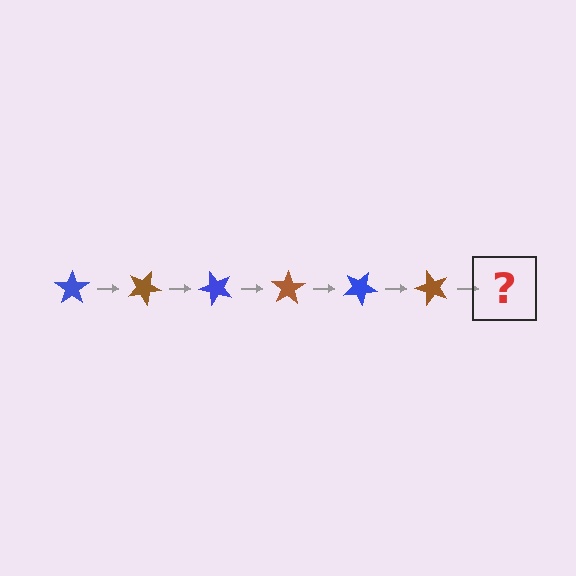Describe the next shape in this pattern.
It should be a blue star, rotated 150 degrees from the start.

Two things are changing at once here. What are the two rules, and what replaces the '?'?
The two rules are that it rotates 25 degrees each step and the color cycles through blue and brown. The '?' should be a blue star, rotated 150 degrees from the start.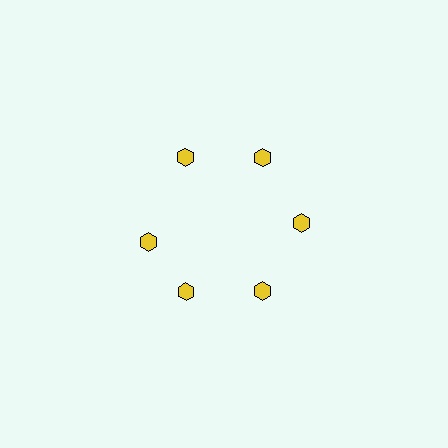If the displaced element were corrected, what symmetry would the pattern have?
It would have 6-fold rotational symmetry — the pattern would map onto itself every 60 degrees.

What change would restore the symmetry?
The symmetry would be restored by rotating it back into even spacing with its neighbors so that all 6 hexagons sit at equal angles and equal distance from the center.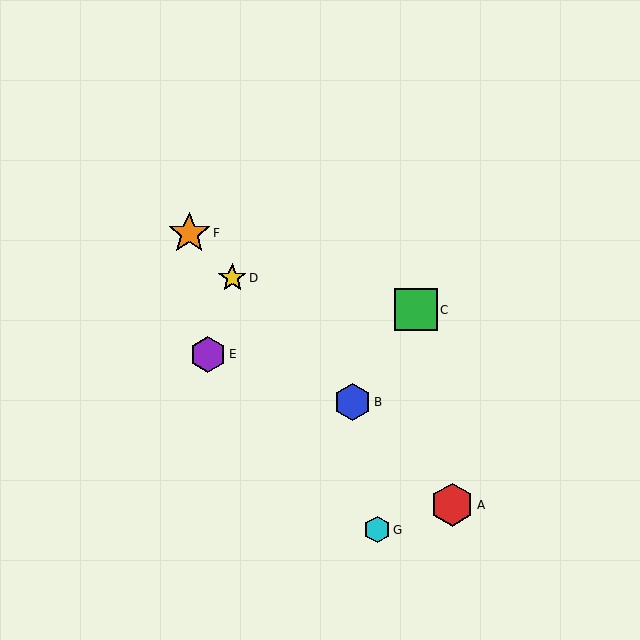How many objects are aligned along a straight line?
4 objects (A, B, D, F) are aligned along a straight line.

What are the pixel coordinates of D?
Object D is at (232, 278).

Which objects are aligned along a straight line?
Objects A, B, D, F are aligned along a straight line.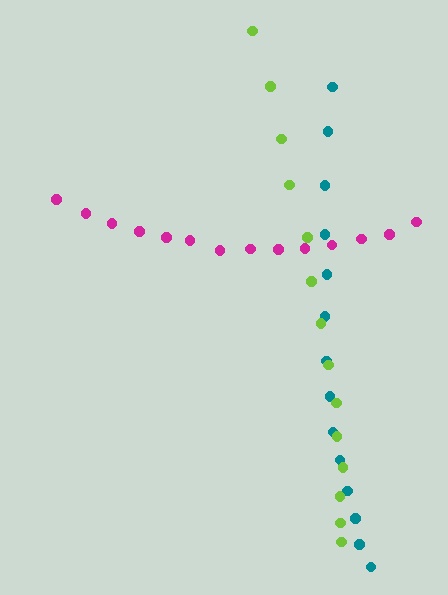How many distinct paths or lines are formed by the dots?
There are 3 distinct paths.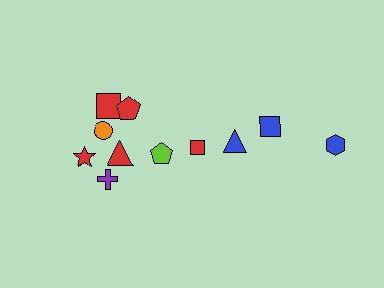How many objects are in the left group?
There are 8 objects.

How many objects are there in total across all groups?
There are 11 objects.